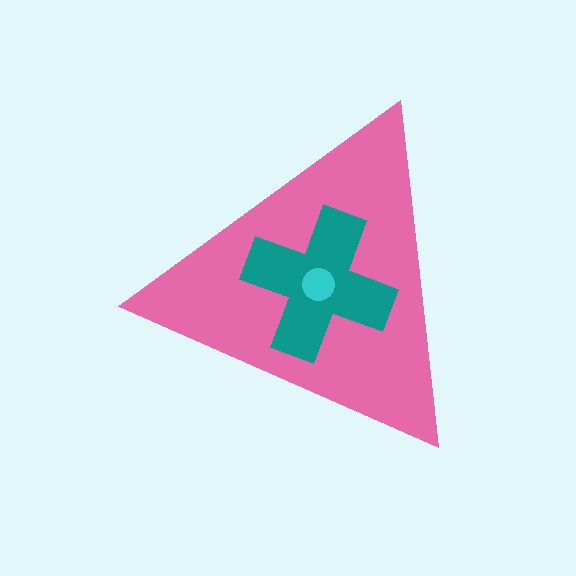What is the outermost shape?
The pink triangle.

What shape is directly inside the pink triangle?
The teal cross.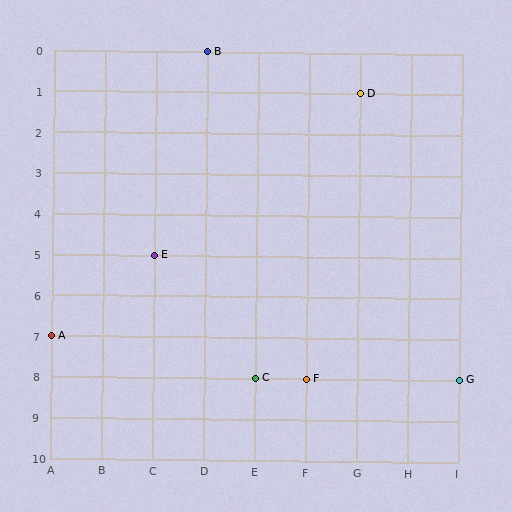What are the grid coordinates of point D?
Point D is at grid coordinates (G, 1).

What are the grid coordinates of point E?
Point E is at grid coordinates (C, 5).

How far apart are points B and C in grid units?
Points B and C are 1 column and 8 rows apart (about 8.1 grid units diagonally).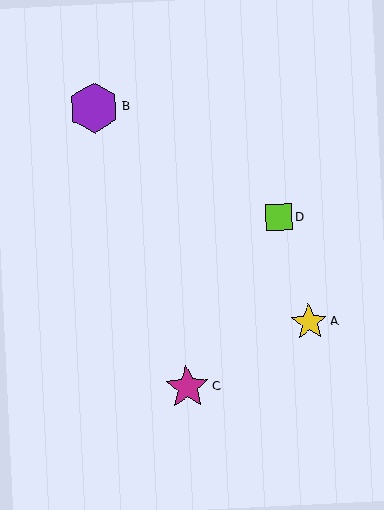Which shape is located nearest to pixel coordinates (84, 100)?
The purple hexagon (labeled B) at (94, 108) is nearest to that location.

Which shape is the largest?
The purple hexagon (labeled B) is the largest.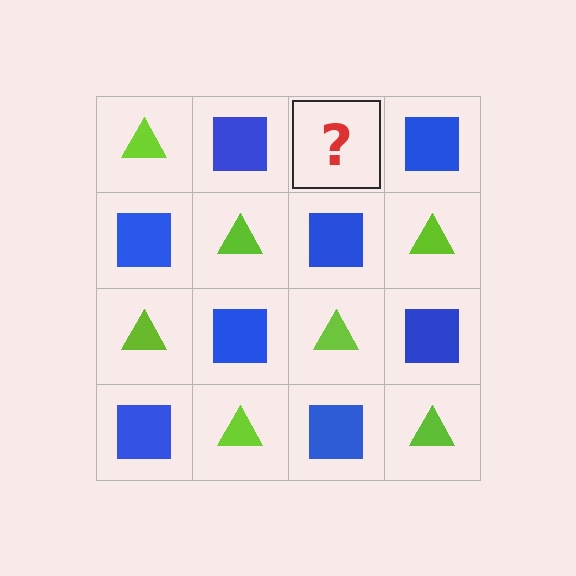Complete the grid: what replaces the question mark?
The question mark should be replaced with a lime triangle.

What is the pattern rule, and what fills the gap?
The rule is that it alternates lime triangle and blue square in a checkerboard pattern. The gap should be filled with a lime triangle.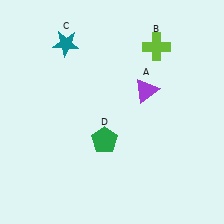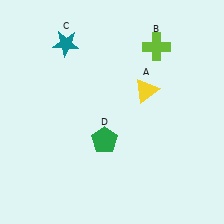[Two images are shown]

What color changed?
The triangle (A) changed from purple in Image 1 to yellow in Image 2.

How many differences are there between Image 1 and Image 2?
There is 1 difference between the two images.